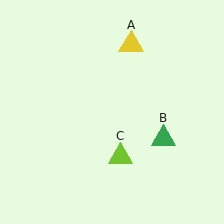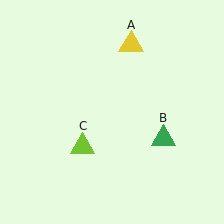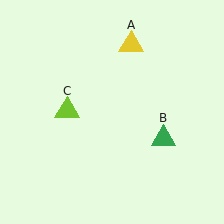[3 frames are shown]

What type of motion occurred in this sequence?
The lime triangle (object C) rotated clockwise around the center of the scene.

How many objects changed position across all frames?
1 object changed position: lime triangle (object C).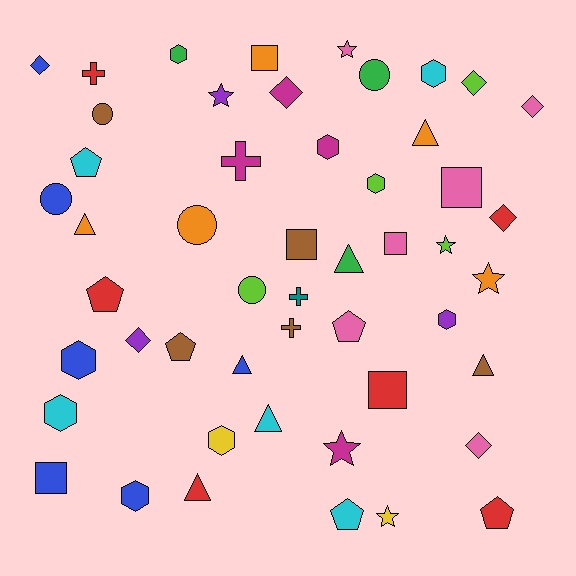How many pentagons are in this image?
There are 6 pentagons.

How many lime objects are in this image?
There are 4 lime objects.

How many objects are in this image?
There are 50 objects.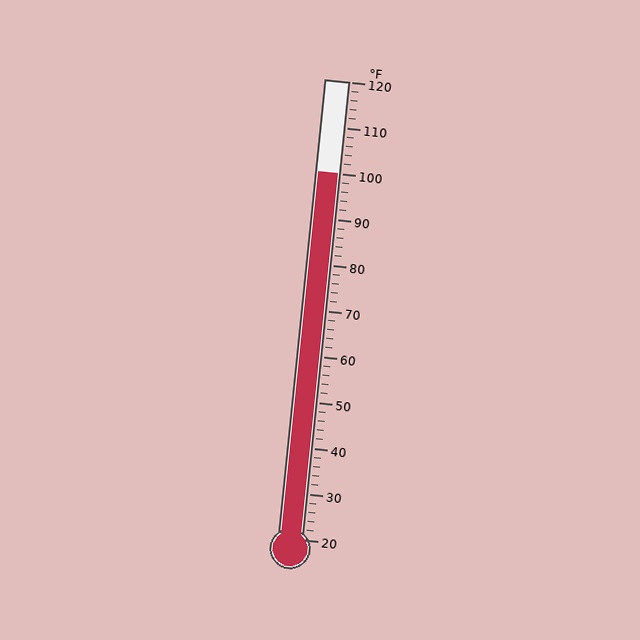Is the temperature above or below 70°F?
The temperature is above 70°F.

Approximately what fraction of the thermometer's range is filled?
The thermometer is filled to approximately 80% of its range.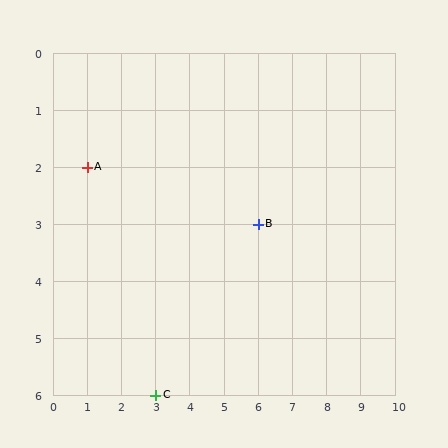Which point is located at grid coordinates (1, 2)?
Point A is at (1, 2).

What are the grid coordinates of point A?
Point A is at grid coordinates (1, 2).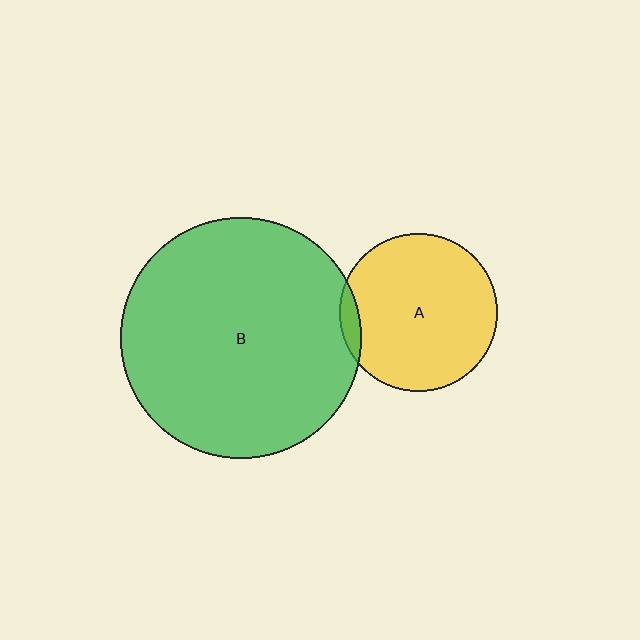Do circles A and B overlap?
Yes.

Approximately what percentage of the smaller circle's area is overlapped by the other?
Approximately 5%.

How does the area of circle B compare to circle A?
Approximately 2.3 times.